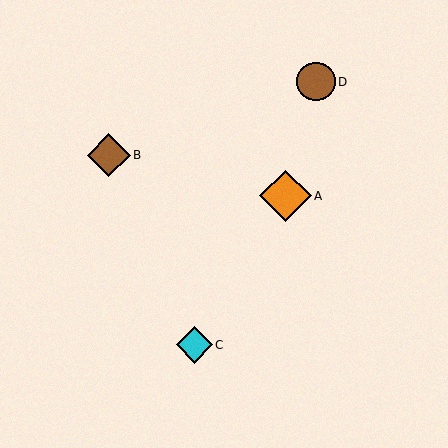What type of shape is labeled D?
Shape D is a brown circle.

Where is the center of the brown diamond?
The center of the brown diamond is at (109, 155).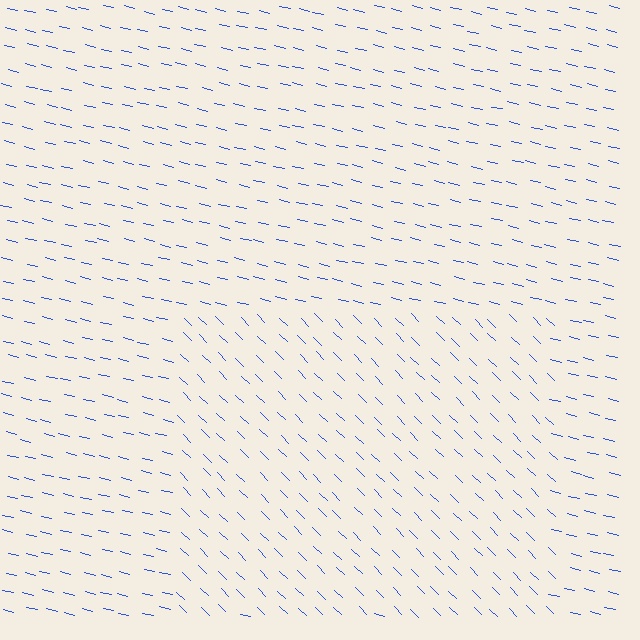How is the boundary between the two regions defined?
The boundary is defined purely by a change in line orientation (approximately 31 degrees difference). All lines are the same color and thickness.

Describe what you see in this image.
The image is filled with small blue line segments. A rectangle region in the image has lines oriented differently from the surrounding lines, creating a visible texture boundary.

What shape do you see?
I see a rectangle.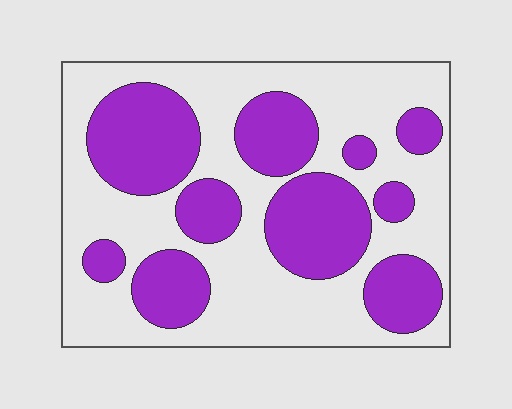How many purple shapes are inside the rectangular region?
10.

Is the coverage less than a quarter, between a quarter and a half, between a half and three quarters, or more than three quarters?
Between a quarter and a half.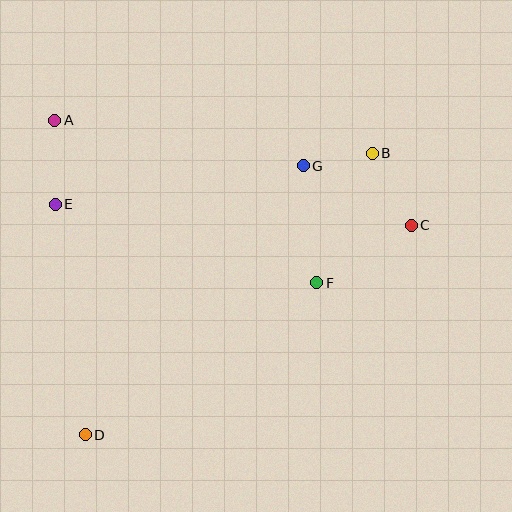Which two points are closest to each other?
Points B and G are closest to each other.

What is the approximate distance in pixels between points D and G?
The distance between D and G is approximately 346 pixels.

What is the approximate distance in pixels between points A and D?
The distance between A and D is approximately 316 pixels.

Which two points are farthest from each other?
Points B and D are farthest from each other.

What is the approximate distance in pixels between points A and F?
The distance between A and F is approximately 308 pixels.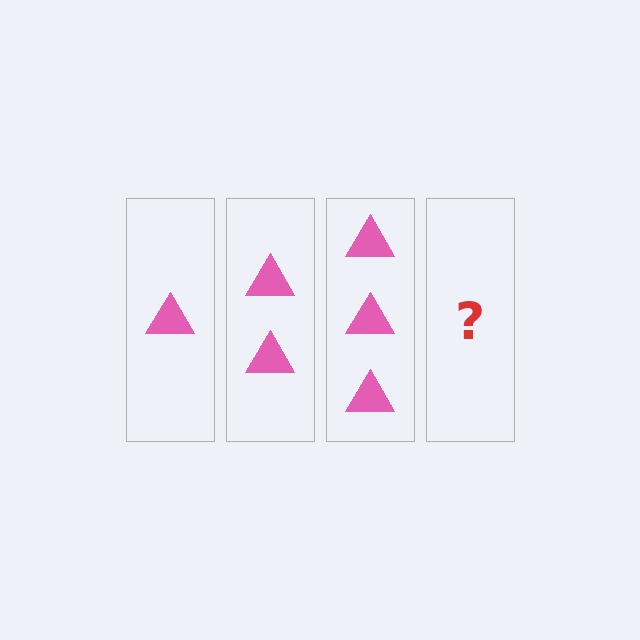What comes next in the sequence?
The next element should be 4 triangles.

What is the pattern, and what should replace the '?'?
The pattern is that each step adds one more triangle. The '?' should be 4 triangles.